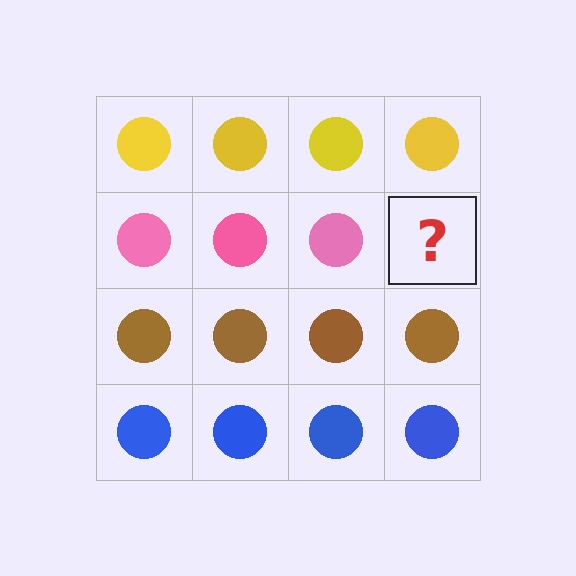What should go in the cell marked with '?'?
The missing cell should contain a pink circle.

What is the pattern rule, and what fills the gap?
The rule is that each row has a consistent color. The gap should be filled with a pink circle.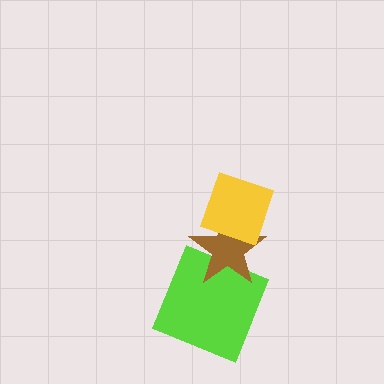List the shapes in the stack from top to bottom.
From top to bottom: the yellow diamond, the brown star, the lime square.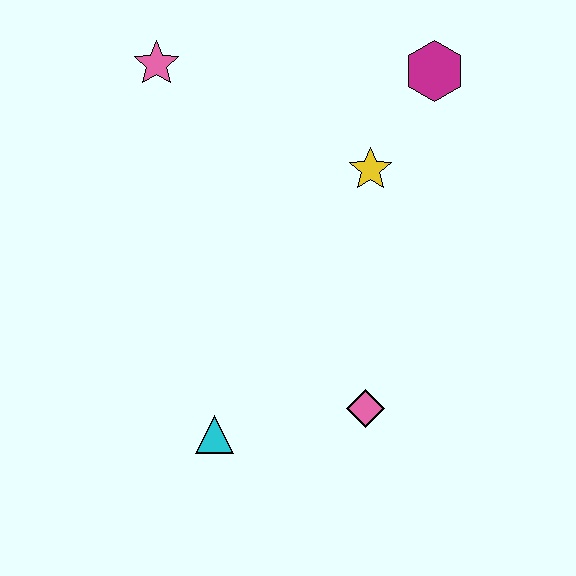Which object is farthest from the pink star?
The pink diamond is farthest from the pink star.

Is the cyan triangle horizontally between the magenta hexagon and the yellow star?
No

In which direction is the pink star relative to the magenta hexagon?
The pink star is to the left of the magenta hexagon.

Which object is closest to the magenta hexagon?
The yellow star is closest to the magenta hexagon.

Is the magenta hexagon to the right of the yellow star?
Yes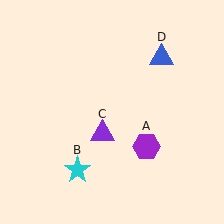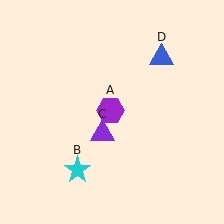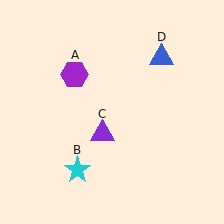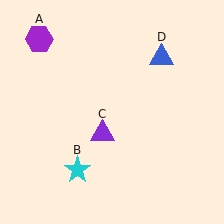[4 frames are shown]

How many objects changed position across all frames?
1 object changed position: purple hexagon (object A).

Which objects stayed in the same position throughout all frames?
Cyan star (object B) and purple triangle (object C) and blue triangle (object D) remained stationary.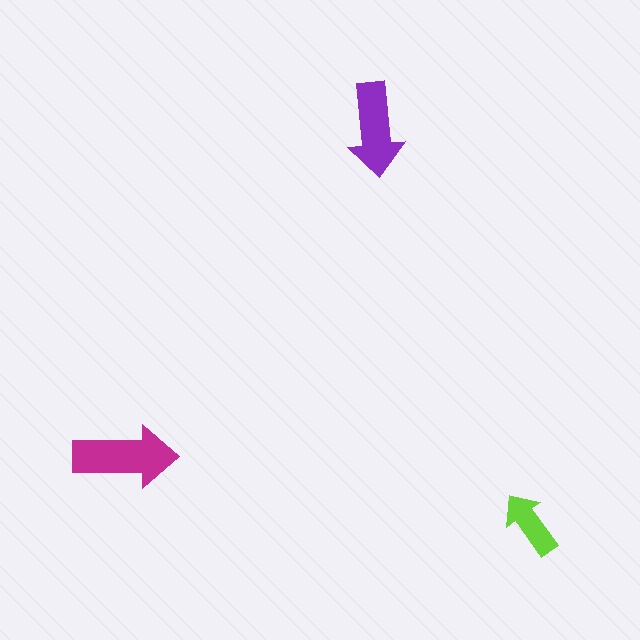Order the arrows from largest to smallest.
the magenta one, the purple one, the lime one.